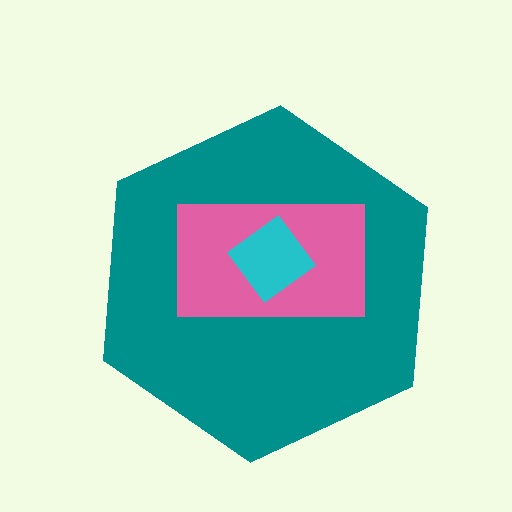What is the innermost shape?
The cyan diamond.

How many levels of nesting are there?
3.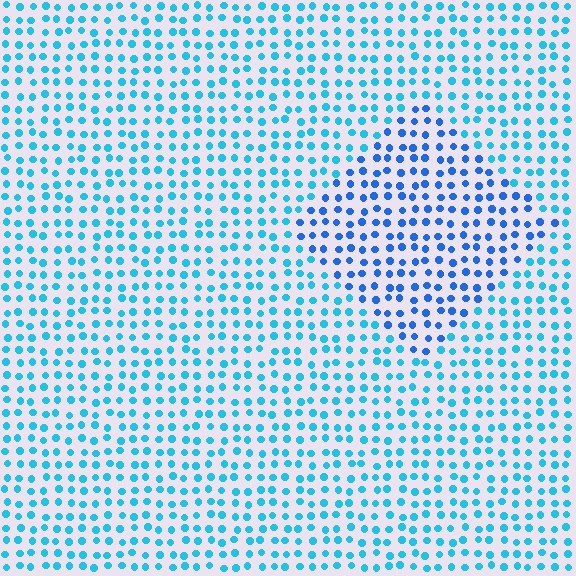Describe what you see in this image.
The image is filled with small cyan elements in a uniform arrangement. A diamond-shaped region is visible where the elements are tinted to a slightly different hue, forming a subtle color boundary.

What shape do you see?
I see a diamond.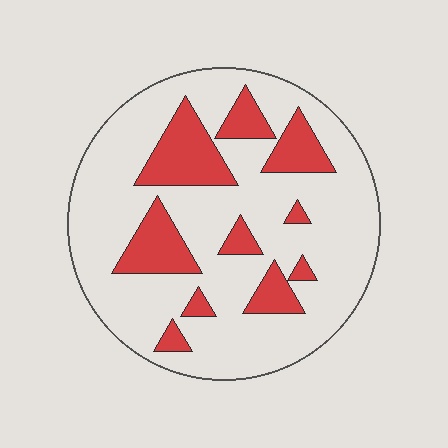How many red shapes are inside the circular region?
10.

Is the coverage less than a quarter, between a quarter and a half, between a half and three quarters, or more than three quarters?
Less than a quarter.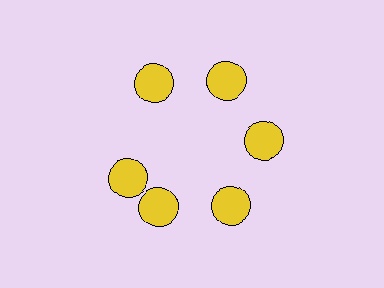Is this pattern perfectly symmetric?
No. The 6 yellow circles are arranged in a ring, but one element near the 9 o'clock position is rotated out of alignment along the ring, breaking the 6-fold rotational symmetry.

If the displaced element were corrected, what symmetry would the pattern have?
It would have 6-fold rotational symmetry — the pattern would map onto itself every 60 degrees.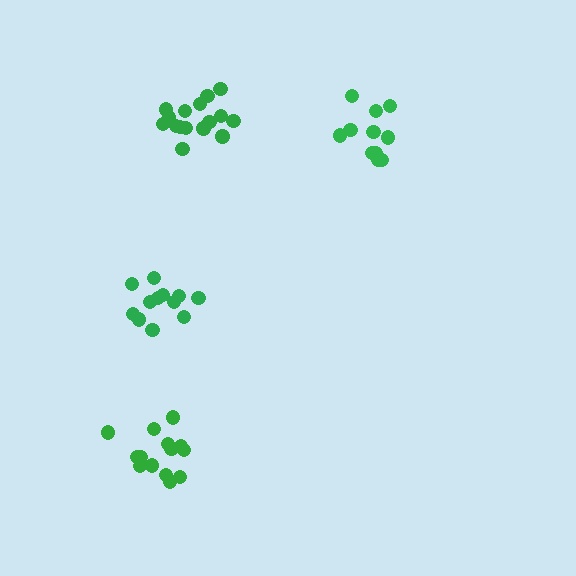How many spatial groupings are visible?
There are 4 spatial groupings.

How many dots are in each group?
Group 1: 12 dots, Group 2: 11 dots, Group 3: 14 dots, Group 4: 16 dots (53 total).